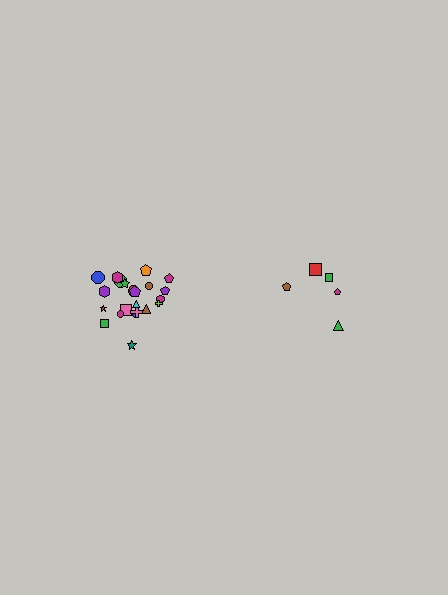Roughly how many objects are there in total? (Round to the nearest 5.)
Roughly 25 objects in total.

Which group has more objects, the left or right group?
The left group.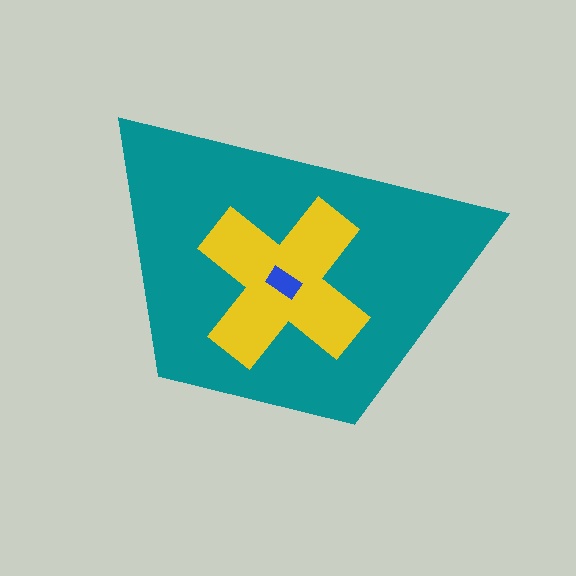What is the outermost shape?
The teal trapezoid.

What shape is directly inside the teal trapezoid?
The yellow cross.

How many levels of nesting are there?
3.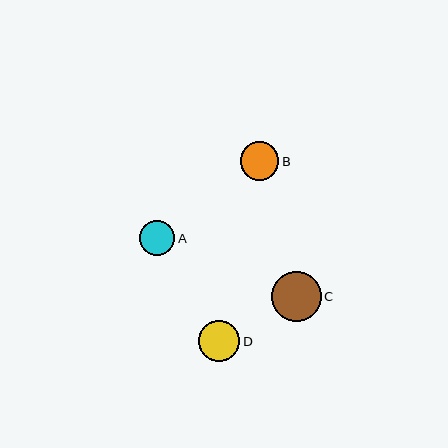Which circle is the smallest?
Circle A is the smallest with a size of approximately 36 pixels.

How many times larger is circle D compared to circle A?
Circle D is approximately 1.2 times the size of circle A.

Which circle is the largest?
Circle C is the largest with a size of approximately 49 pixels.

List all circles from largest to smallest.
From largest to smallest: C, D, B, A.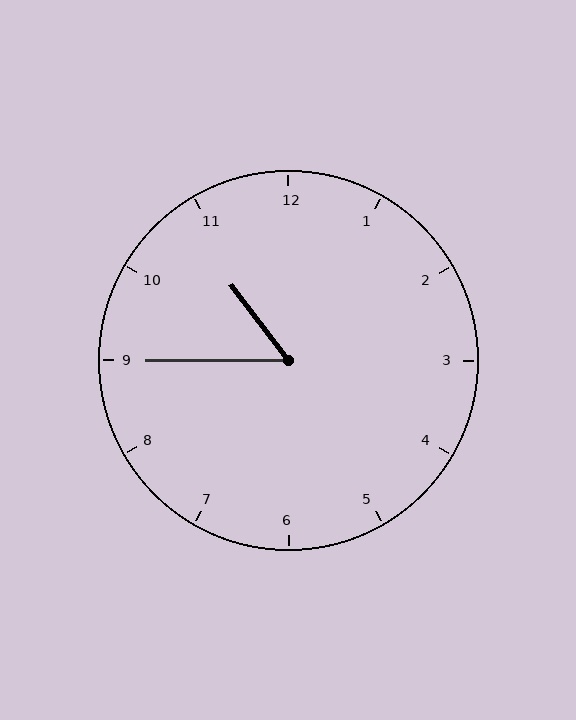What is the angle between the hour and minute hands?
Approximately 52 degrees.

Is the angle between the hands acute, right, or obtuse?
It is acute.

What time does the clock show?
10:45.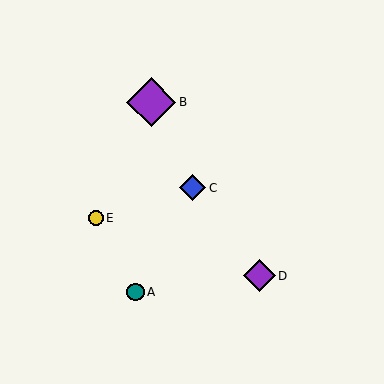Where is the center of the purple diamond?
The center of the purple diamond is at (151, 102).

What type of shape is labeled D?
Shape D is a purple diamond.